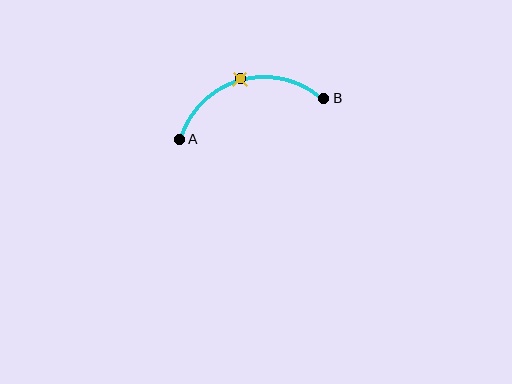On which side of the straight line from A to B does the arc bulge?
The arc bulges above the straight line connecting A and B.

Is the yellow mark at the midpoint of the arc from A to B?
Yes. The yellow mark lies on the arc at equal arc-length from both A and B — it is the arc midpoint.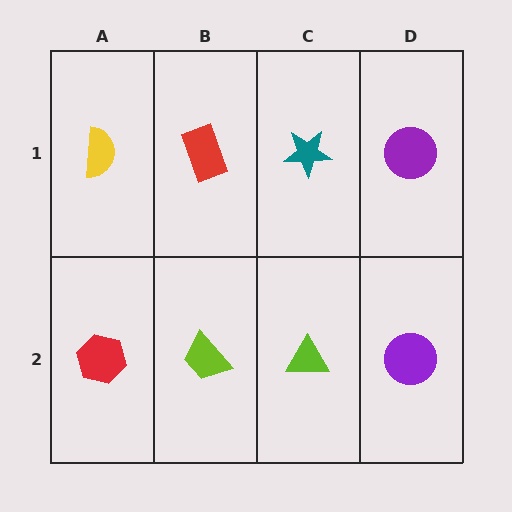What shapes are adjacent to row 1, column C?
A lime triangle (row 2, column C), a red rectangle (row 1, column B), a purple circle (row 1, column D).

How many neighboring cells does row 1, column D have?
2.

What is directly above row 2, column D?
A purple circle.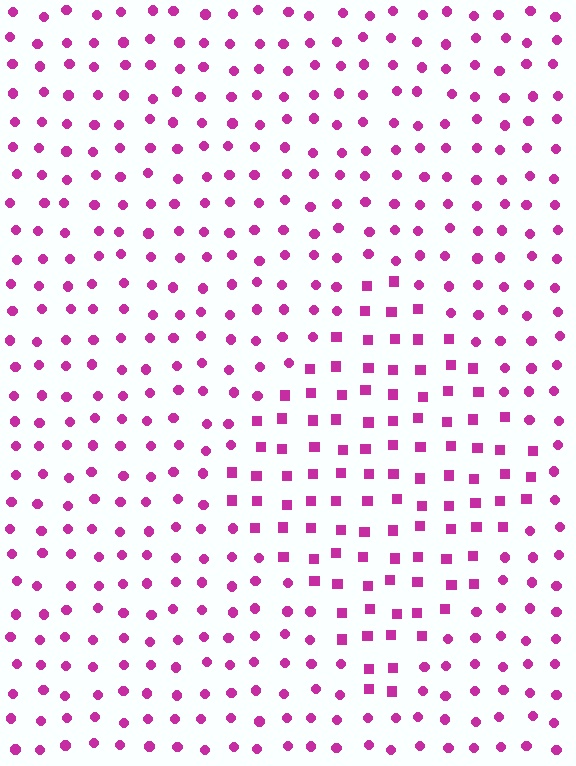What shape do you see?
I see a diamond.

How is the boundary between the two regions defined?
The boundary is defined by a change in element shape: squares inside vs. circles outside. All elements share the same color and spacing.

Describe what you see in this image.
The image is filled with small magenta elements arranged in a uniform grid. A diamond-shaped region contains squares, while the surrounding area contains circles. The boundary is defined purely by the change in element shape.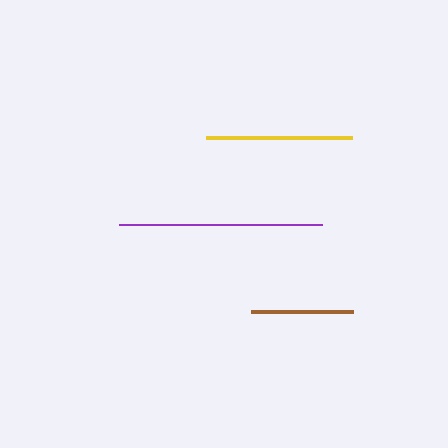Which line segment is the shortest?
The brown line is the shortest at approximately 102 pixels.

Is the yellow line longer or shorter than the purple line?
The purple line is longer than the yellow line.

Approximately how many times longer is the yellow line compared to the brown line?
The yellow line is approximately 1.4 times the length of the brown line.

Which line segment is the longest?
The purple line is the longest at approximately 202 pixels.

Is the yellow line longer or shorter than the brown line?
The yellow line is longer than the brown line.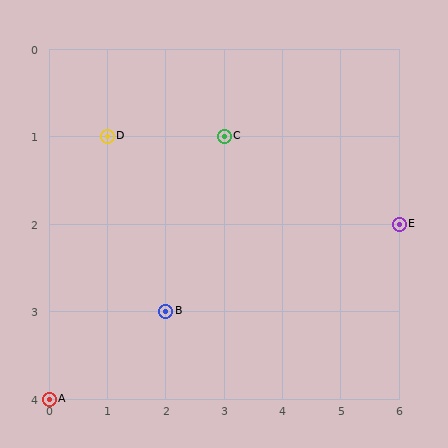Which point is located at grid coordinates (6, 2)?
Point E is at (6, 2).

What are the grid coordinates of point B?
Point B is at grid coordinates (2, 3).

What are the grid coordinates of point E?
Point E is at grid coordinates (6, 2).